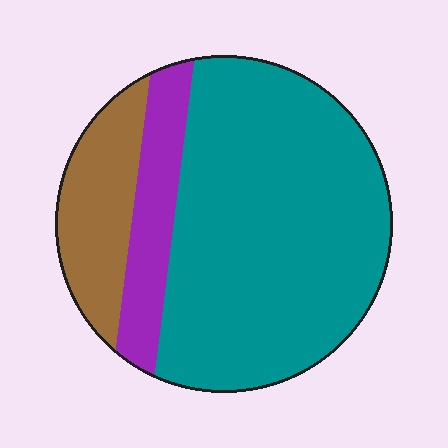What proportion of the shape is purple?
Purple takes up about one eighth (1/8) of the shape.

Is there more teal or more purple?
Teal.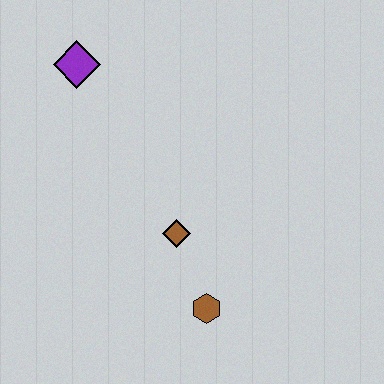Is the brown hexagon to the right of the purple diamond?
Yes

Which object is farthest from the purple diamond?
The brown hexagon is farthest from the purple diamond.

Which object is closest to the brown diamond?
The brown hexagon is closest to the brown diamond.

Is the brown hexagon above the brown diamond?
No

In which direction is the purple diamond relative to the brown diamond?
The purple diamond is above the brown diamond.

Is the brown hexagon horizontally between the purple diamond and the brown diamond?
No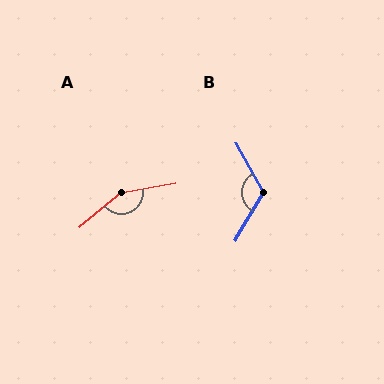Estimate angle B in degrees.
Approximately 121 degrees.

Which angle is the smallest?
B, at approximately 121 degrees.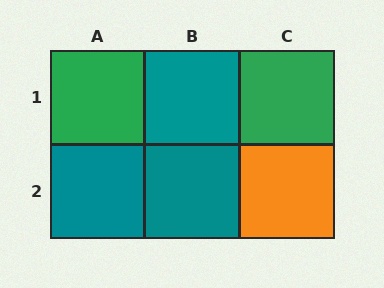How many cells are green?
2 cells are green.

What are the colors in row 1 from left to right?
Green, teal, green.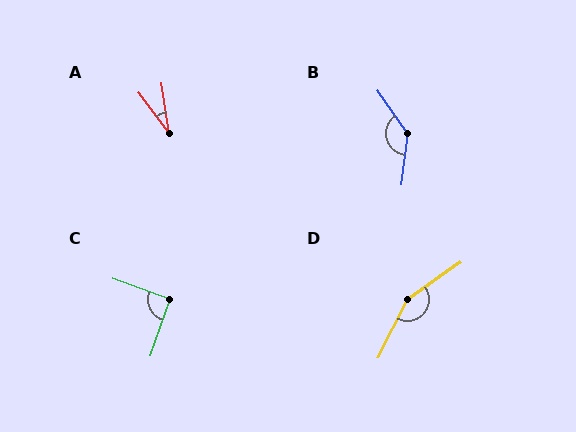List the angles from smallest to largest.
A (28°), C (91°), B (139°), D (152°).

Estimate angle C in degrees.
Approximately 91 degrees.